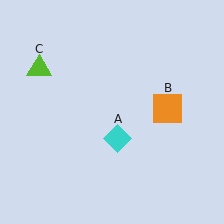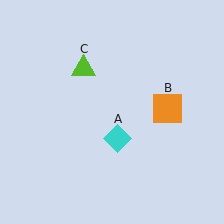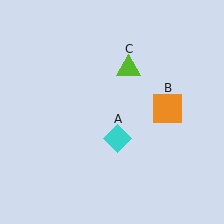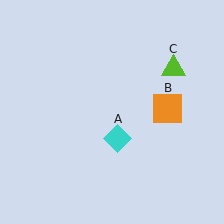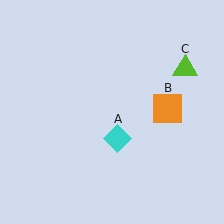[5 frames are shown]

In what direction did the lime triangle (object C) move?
The lime triangle (object C) moved right.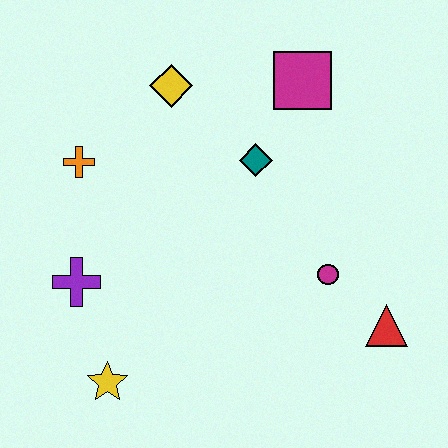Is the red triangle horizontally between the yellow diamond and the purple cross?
No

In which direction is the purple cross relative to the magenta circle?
The purple cross is to the left of the magenta circle.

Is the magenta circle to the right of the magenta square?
Yes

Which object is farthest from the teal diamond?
The yellow star is farthest from the teal diamond.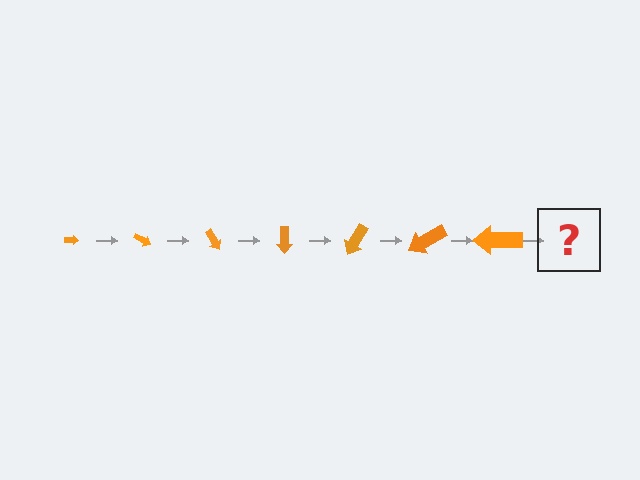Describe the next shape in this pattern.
It should be an arrow, larger than the previous one and rotated 210 degrees from the start.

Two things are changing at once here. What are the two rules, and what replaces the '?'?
The two rules are that the arrow grows larger each step and it rotates 30 degrees each step. The '?' should be an arrow, larger than the previous one and rotated 210 degrees from the start.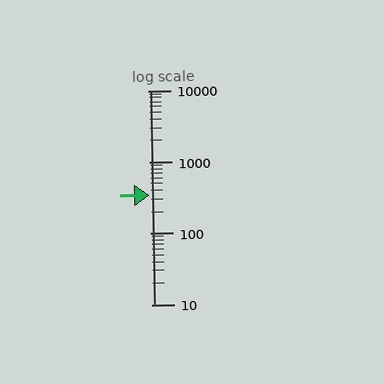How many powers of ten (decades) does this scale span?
The scale spans 3 decades, from 10 to 10000.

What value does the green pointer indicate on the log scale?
The pointer indicates approximately 340.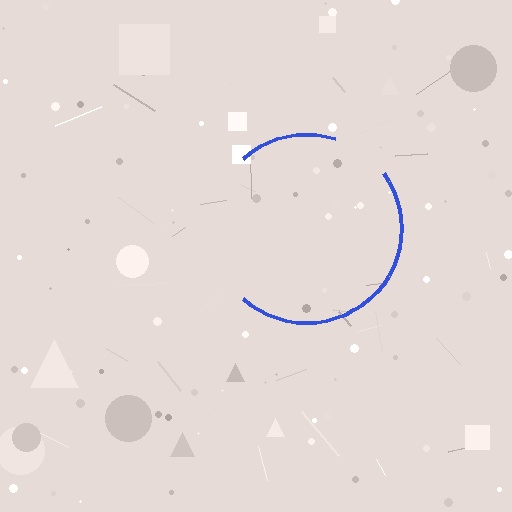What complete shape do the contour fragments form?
The contour fragments form a circle.